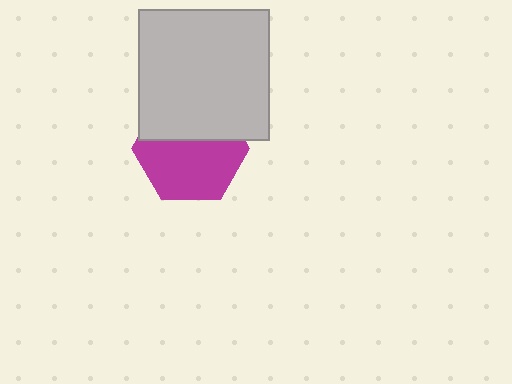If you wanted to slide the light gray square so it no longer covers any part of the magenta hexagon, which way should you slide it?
Slide it up — that is the most direct way to separate the two shapes.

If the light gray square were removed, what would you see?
You would see the complete magenta hexagon.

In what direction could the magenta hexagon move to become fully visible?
The magenta hexagon could move down. That would shift it out from behind the light gray square entirely.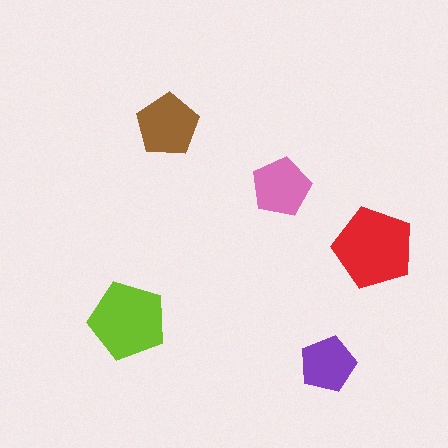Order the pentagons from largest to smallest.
the red one, the lime one, the brown one, the pink one, the purple one.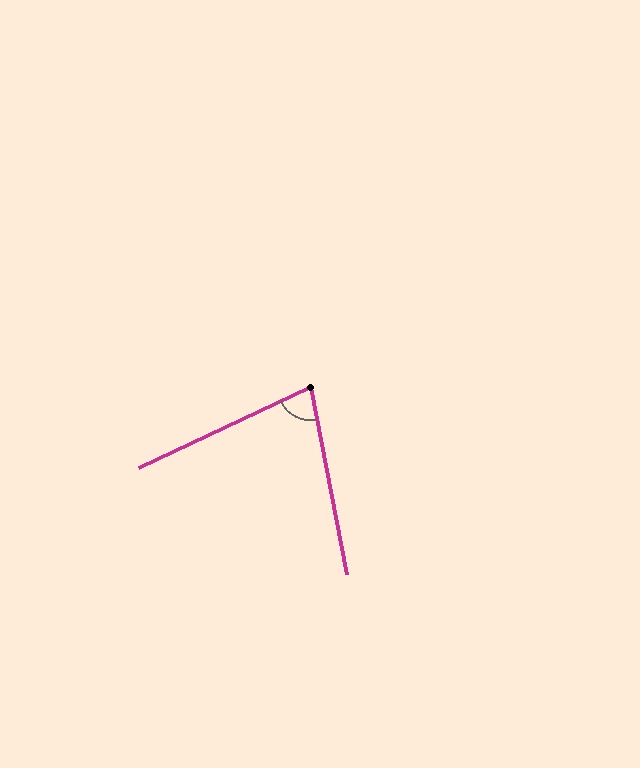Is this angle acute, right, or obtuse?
It is acute.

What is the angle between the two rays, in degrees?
Approximately 76 degrees.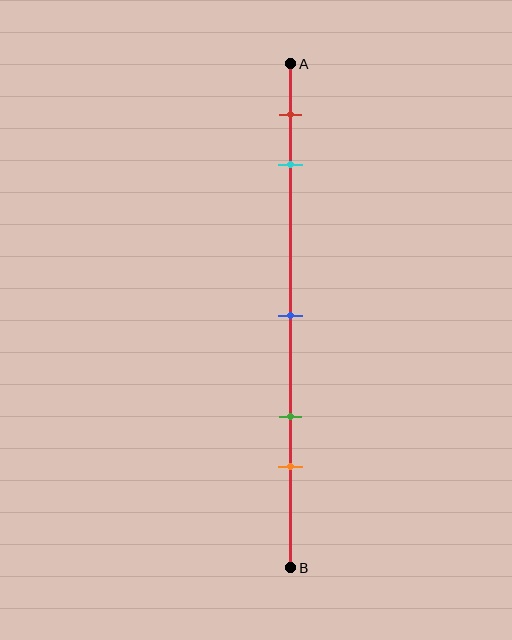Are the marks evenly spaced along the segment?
No, the marks are not evenly spaced.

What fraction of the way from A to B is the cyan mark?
The cyan mark is approximately 20% (0.2) of the way from A to B.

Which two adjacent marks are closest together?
The red and cyan marks are the closest adjacent pair.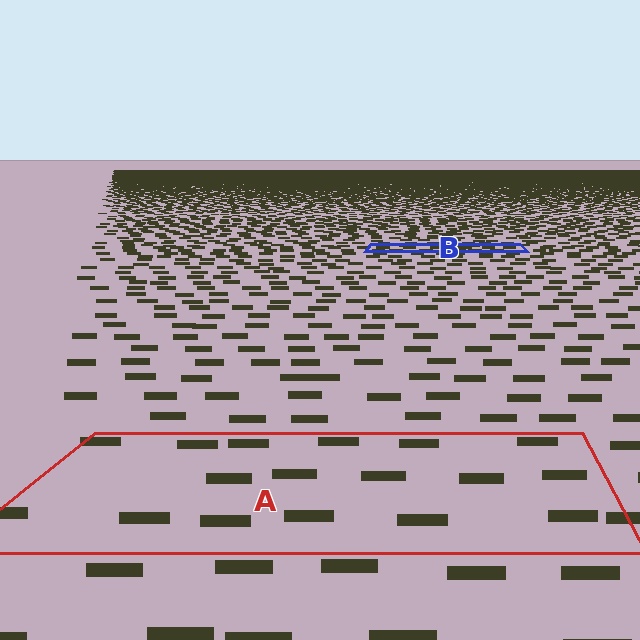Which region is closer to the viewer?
Region A is closer. The texture elements there are larger and more spread out.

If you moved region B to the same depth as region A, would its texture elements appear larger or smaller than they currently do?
They would appear larger. At a closer depth, the same texture elements are projected at a bigger on-screen size.